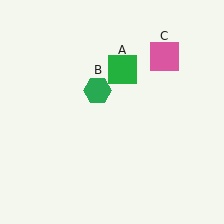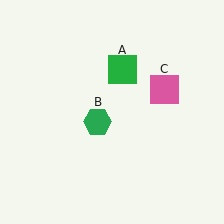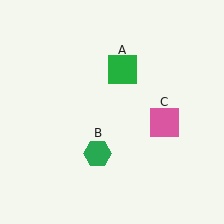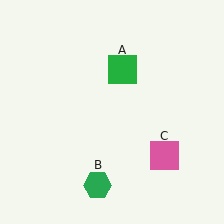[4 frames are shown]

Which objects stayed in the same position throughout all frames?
Green square (object A) remained stationary.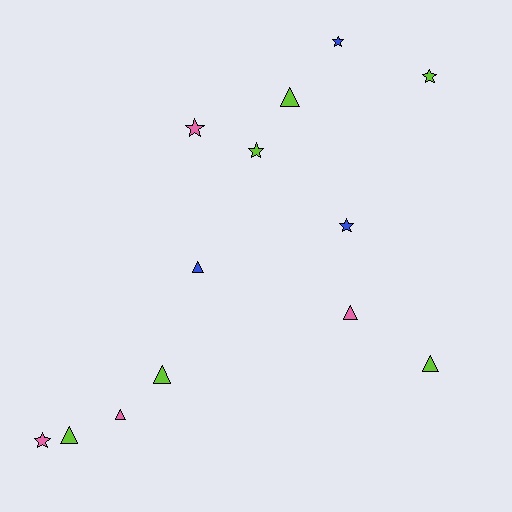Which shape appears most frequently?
Triangle, with 7 objects.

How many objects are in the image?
There are 13 objects.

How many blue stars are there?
There are 2 blue stars.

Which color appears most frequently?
Lime, with 6 objects.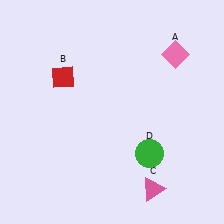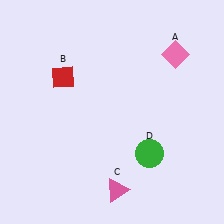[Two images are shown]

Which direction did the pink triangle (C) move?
The pink triangle (C) moved left.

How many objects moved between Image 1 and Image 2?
1 object moved between the two images.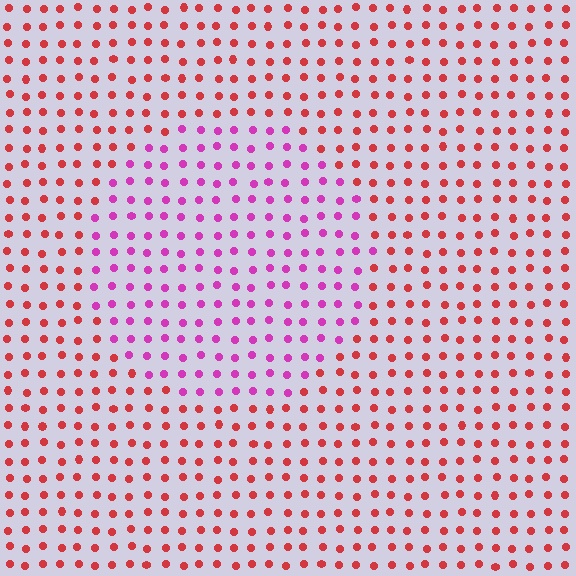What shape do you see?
I see a circle.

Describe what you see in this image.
The image is filled with small red elements in a uniform arrangement. A circle-shaped region is visible where the elements are tinted to a slightly different hue, forming a subtle color boundary.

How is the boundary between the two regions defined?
The boundary is defined purely by a slight shift in hue (about 47 degrees). Spacing, size, and orientation are identical on both sides.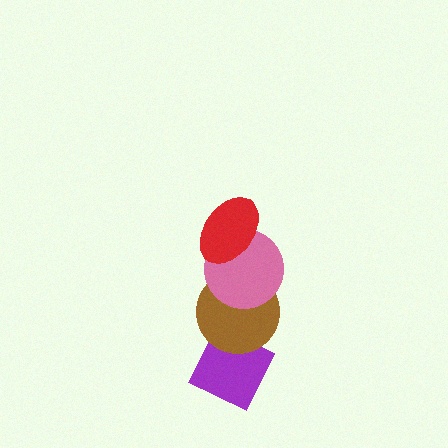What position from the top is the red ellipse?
The red ellipse is 1st from the top.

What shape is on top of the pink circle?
The red ellipse is on top of the pink circle.